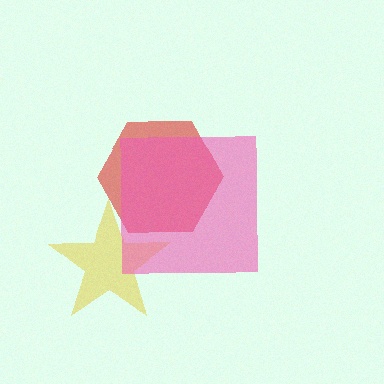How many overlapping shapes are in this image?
There are 3 overlapping shapes in the image.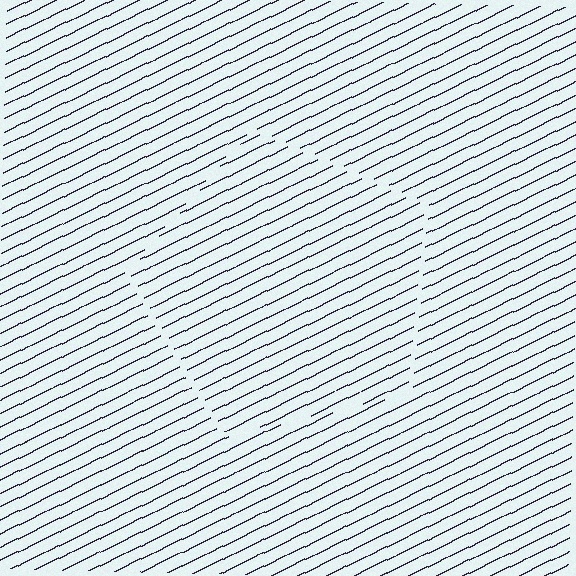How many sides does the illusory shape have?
5 sides — the line-ends trace a pentagon.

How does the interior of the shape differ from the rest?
The interior of the shape contains the same grating, shifted by half a period — the contour is defined by the phase discontinuity where line-ends from the inner and outer gratings abut.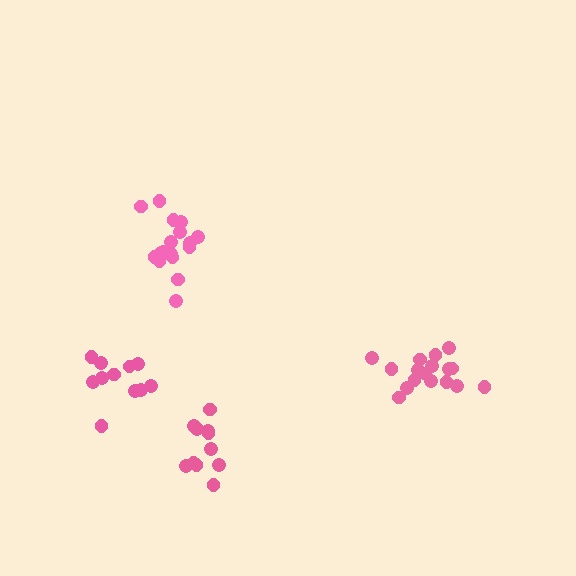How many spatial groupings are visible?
There are 4 spatial groupings.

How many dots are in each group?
Group 1: 17 dots, Group 2: 11 dots, Group 3: 11 dots, Group 4: 17 dots (56 total).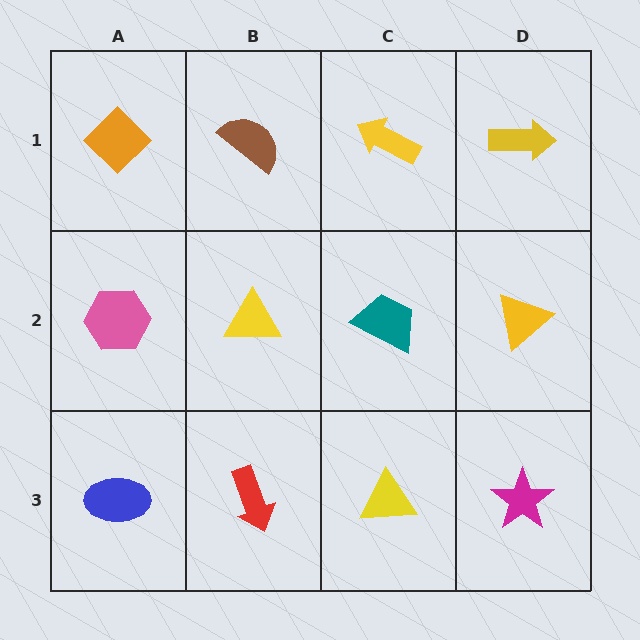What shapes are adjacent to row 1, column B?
A yellow triangle (row 2, column B), an orange diamond (row 1, column A), a yellow arrow (row 1, column C).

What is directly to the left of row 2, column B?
A pink hexagon.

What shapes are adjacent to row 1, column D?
A yellow triangle (row 2, column D), a yellow arrow (row 1, column C).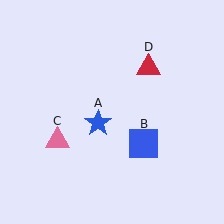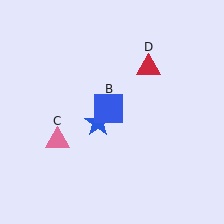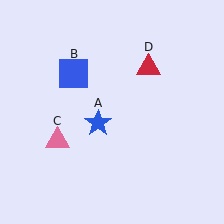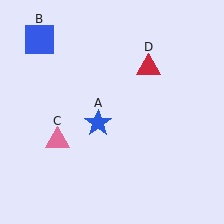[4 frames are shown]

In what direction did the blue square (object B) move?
The blue square (object B) moved up and to the left.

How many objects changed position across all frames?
1 object changed position: blue square (object B).